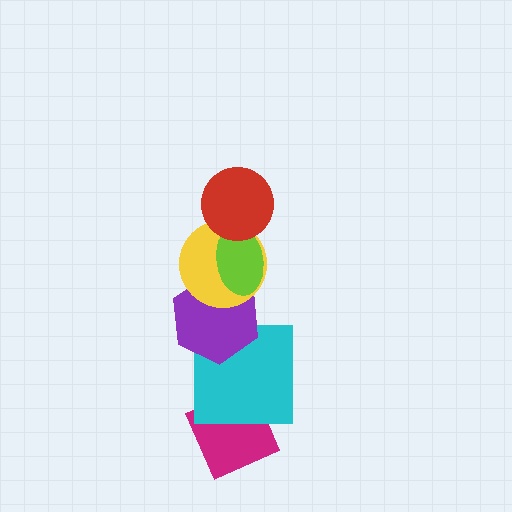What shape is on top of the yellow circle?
The lime ellipse is on top of the yellow circle.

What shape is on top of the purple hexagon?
The yellow circle is on top of the purple hexagon.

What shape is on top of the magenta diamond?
The cyan square is on top of the magenta diamond.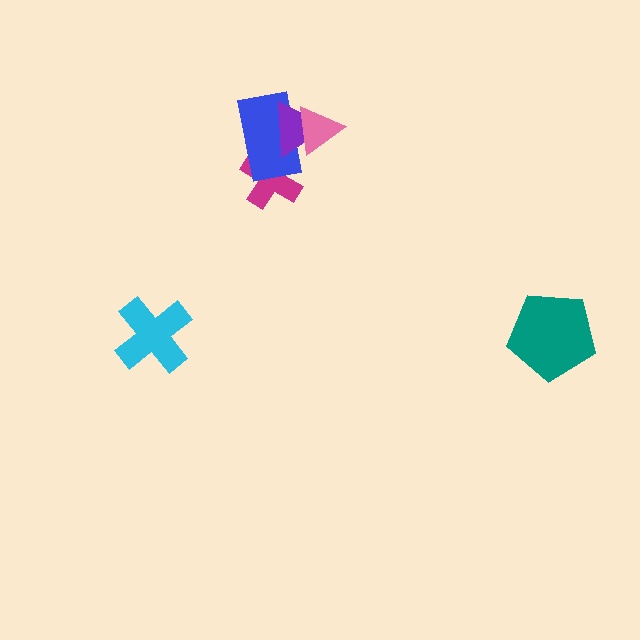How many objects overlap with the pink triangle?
2 objects overlap with the pink triangle.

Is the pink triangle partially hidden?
No, no other shape covers it.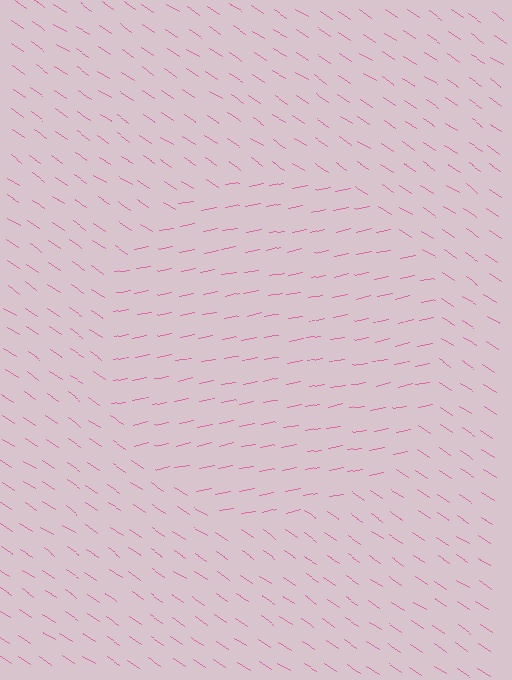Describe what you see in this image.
The image is filled with small pink line segments. A circle region in the image has lines oriented differently from the surrounding lines, creating a visible texture boundary.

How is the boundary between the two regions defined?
The boundary is defined purely by a change in line orientation (approximately 45 degrees difference). All lines are the same color and thickness.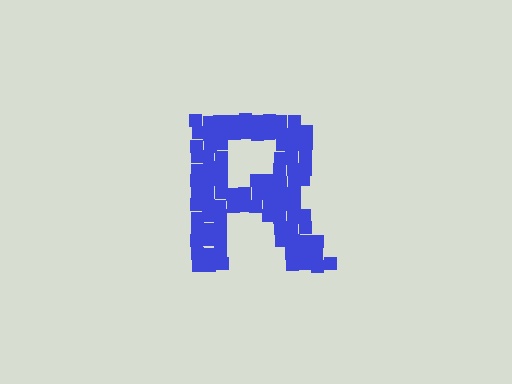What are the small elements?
The small elements are squares.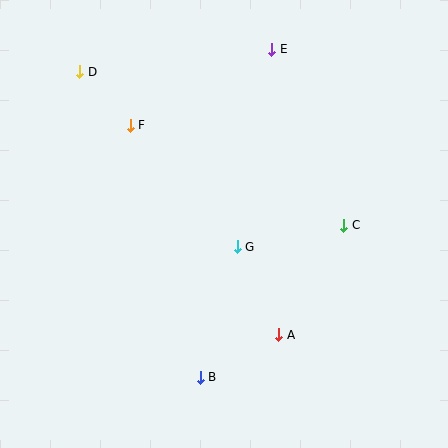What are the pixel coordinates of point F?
Point F is at (130, 125).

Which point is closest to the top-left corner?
Point D is closest to the top-left corner.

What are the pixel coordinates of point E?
Point E is at (272, 49).